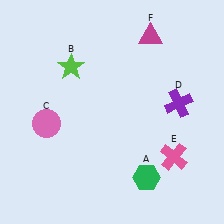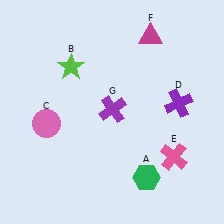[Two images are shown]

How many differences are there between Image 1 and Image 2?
There is 1 difference between the two images.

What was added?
A purple cross (G) was added in Image 2.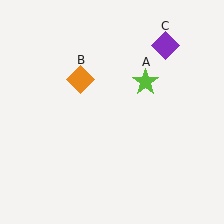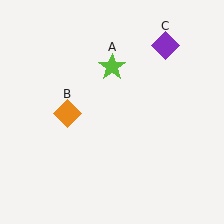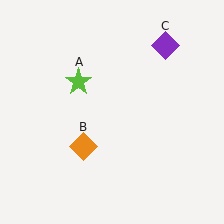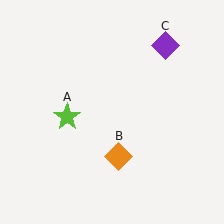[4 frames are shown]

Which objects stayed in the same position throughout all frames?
Purple diamond (object C) remained stationary.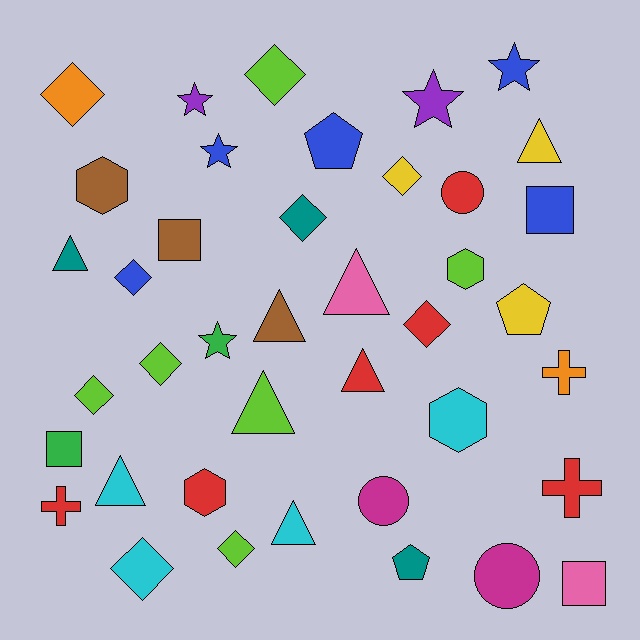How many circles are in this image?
There are 3 circles.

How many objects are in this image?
There are 40 objects.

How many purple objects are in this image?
There are 2 purple objects.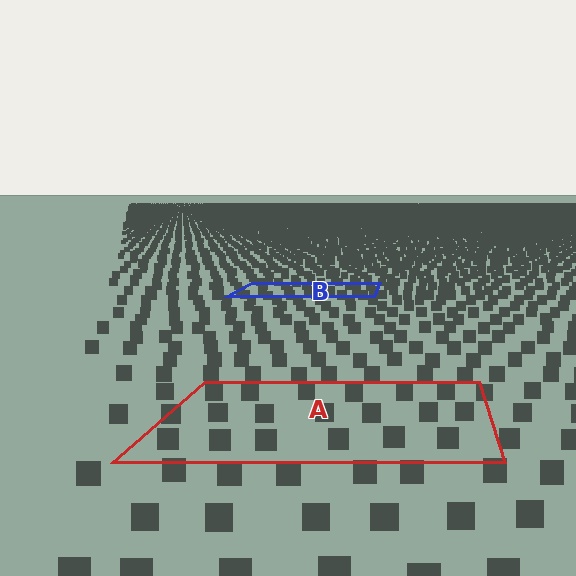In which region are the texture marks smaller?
The texture marks are smaller in region B, because it is farther away.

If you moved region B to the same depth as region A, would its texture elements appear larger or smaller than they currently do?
They would appear larger. At a closer depth, the same texture elements are projected at a bigger on-screen size.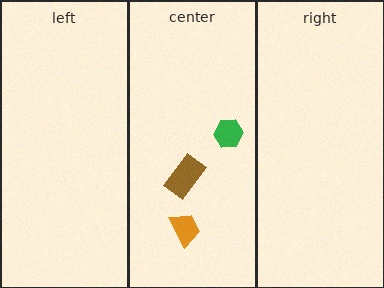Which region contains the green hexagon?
The center region.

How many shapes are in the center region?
3.